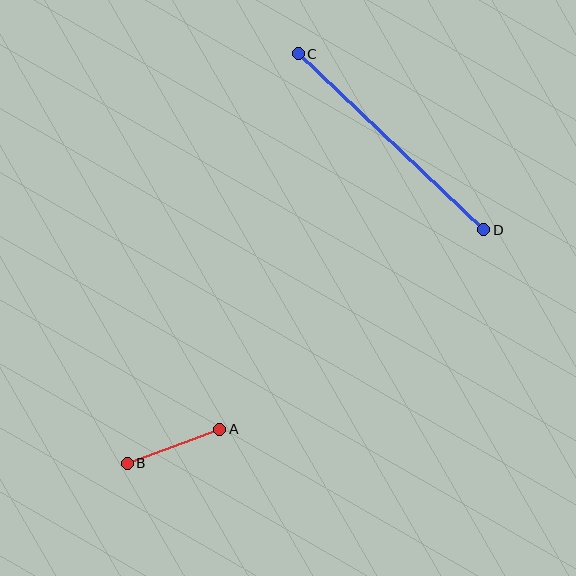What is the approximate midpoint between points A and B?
The midpoint is at approximately (173, 446) pixels.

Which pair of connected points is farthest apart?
Points C and D are farthest apart.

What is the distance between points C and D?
The distance is approximately 256 pixels.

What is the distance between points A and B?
The distance is approximately 99 pixels.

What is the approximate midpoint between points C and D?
The midpoint is at approximately (391, 142) pixels.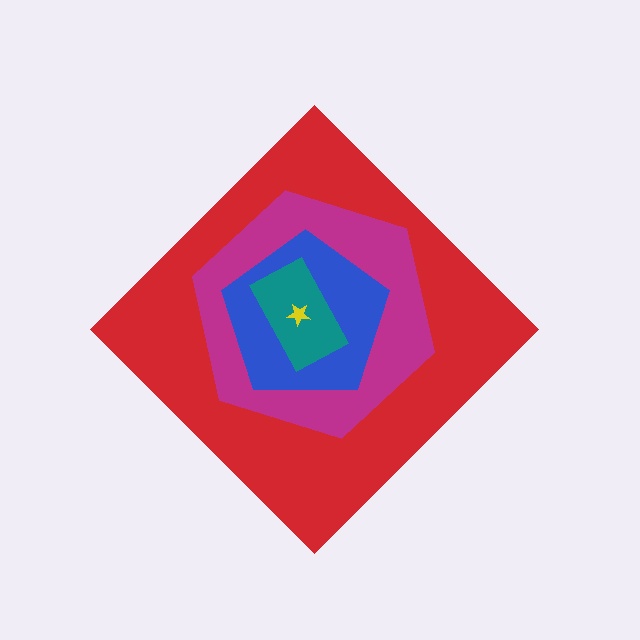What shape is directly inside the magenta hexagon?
The blue pentagon.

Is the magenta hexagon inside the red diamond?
Yes.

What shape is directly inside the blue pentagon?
The teal rectangle.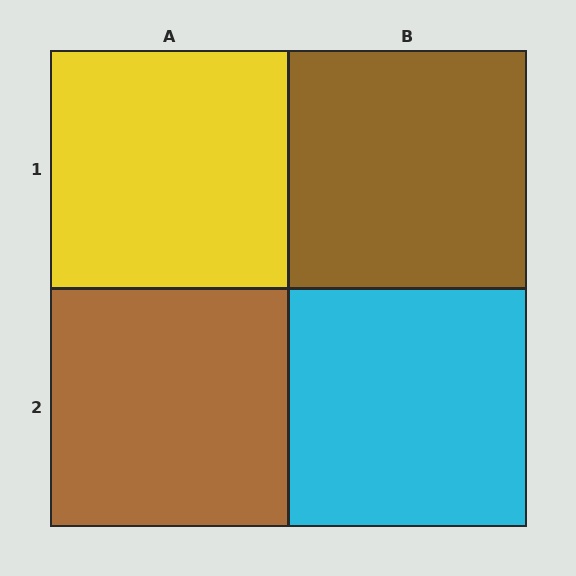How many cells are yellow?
1 cell is yellow.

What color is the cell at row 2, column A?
Brown.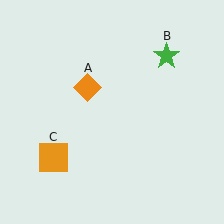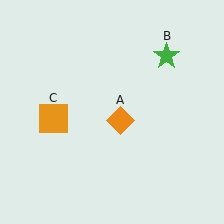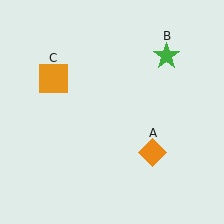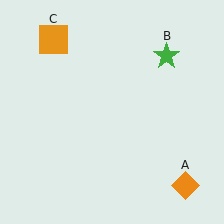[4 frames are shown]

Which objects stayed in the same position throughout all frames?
Green star (object B) remained stationary.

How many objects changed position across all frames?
2 objects changed position: orange diamond (object A), orange square (object C).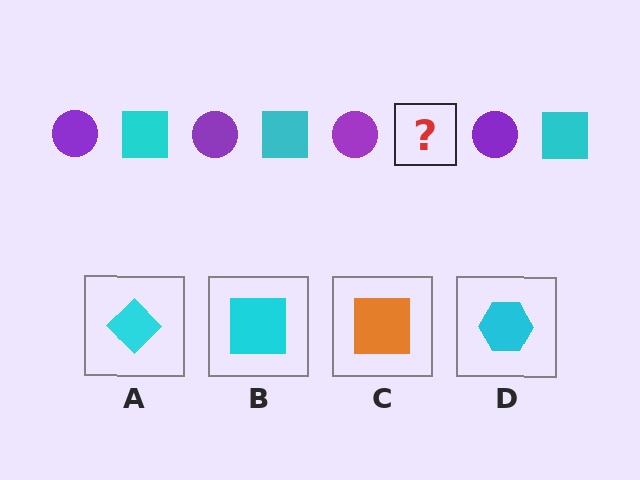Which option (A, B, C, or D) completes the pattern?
B.